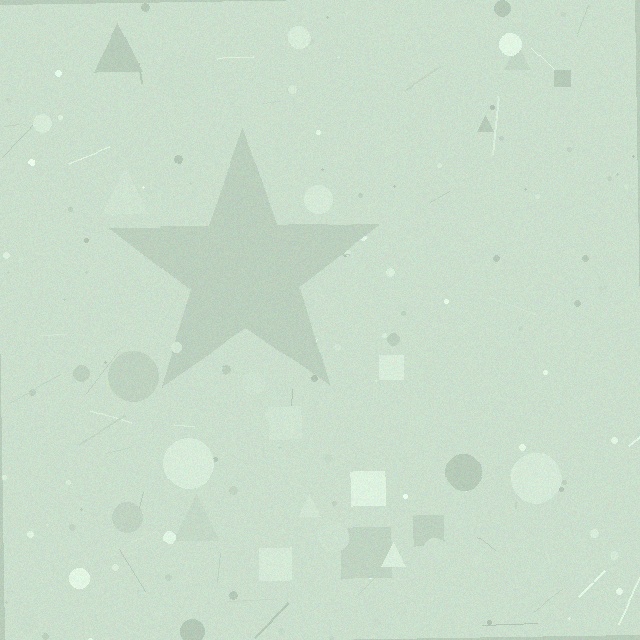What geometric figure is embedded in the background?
A star is embedded in the background.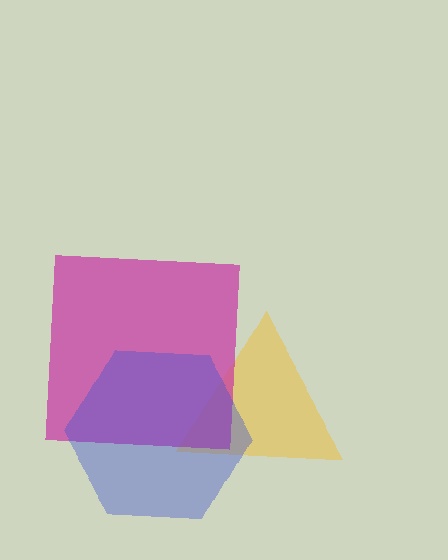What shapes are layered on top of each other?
The layered shapes are: a yellow triangle, a magenta square, a blue hexagon.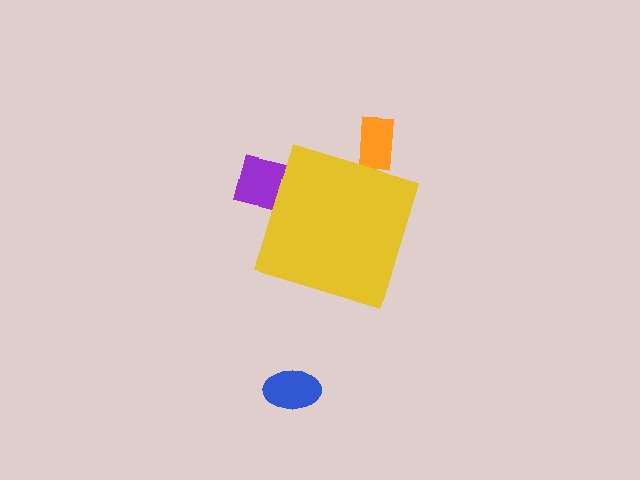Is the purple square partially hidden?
Yes, the purple square is partially hidden behind the yellow diamond.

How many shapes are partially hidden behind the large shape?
2 shapes are partially hidden.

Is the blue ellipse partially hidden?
No, the blue ellipse is fully visible.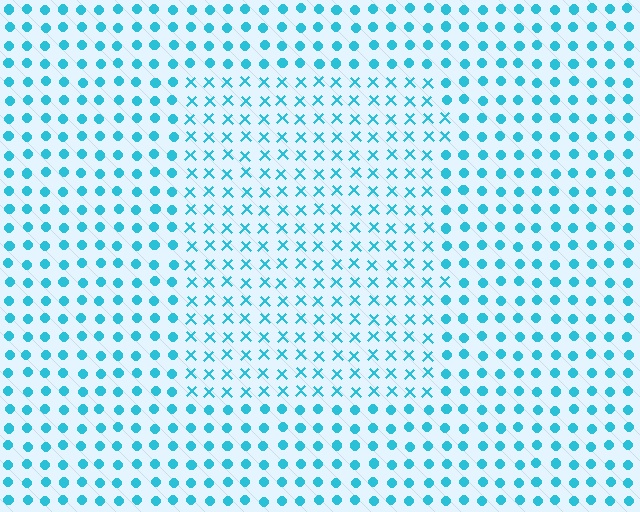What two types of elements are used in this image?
The image uses X marks inside the rectangle region and circles outside it.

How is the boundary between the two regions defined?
The boundary is defined by a change in element shape: X marks inside vs. circles outside. All elements share the same color and spacing.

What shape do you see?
I see a rectangle.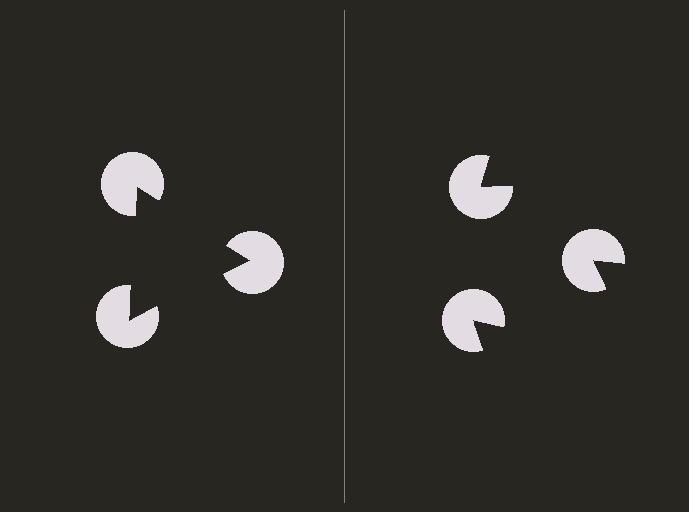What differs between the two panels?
The pac-man discs are positioned identically on both sides; only the wedge orientations differ. On the left they align to a triangle; on the right they are misaligned.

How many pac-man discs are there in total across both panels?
6 — 3 on each side.